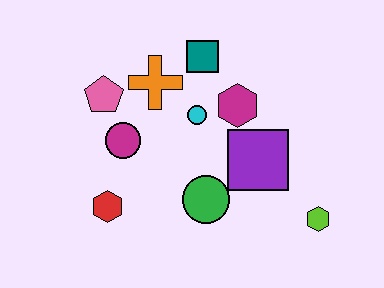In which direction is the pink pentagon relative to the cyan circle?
The pink pentagon is to the left of the cyan circle.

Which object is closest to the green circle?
The purple square is closest to the green circle.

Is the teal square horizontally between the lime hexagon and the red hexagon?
Yes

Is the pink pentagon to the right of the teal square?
No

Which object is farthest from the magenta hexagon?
The red hexagon is farthest from the magenta hexagon.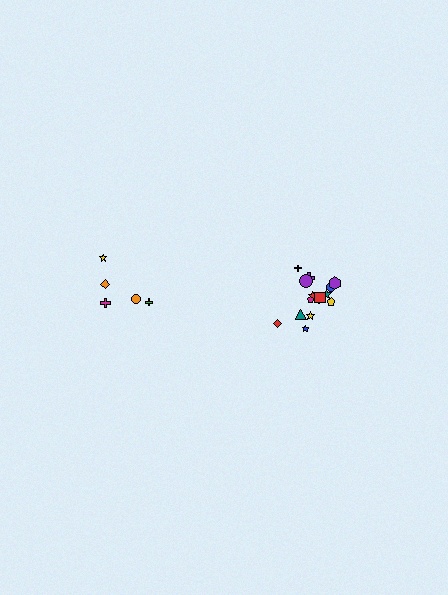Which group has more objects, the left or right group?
The right group.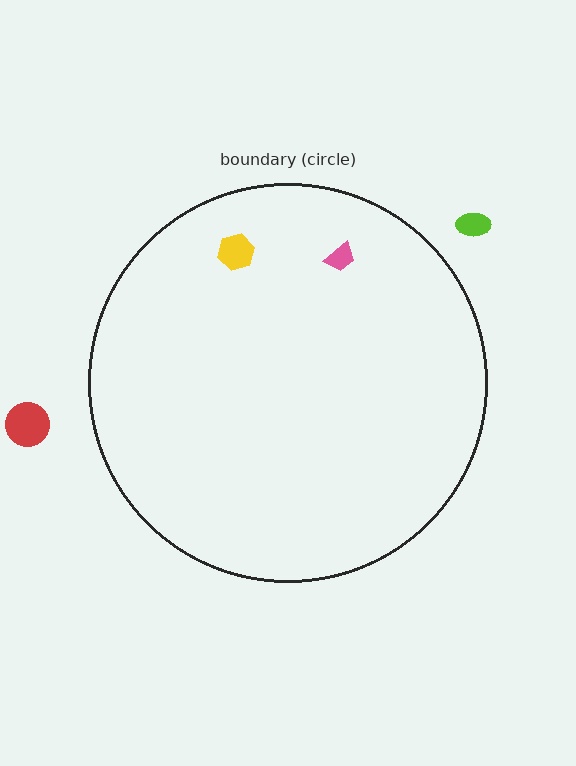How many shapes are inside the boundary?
2 inside, 2 outside.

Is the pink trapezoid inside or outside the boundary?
Inside.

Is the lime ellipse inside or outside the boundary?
Outside.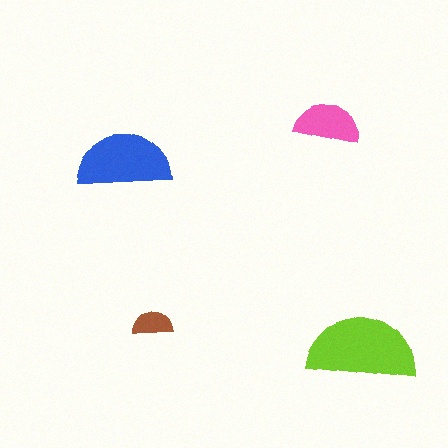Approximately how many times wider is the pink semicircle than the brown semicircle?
About 1.5 times wider.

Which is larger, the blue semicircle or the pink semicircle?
The blue one.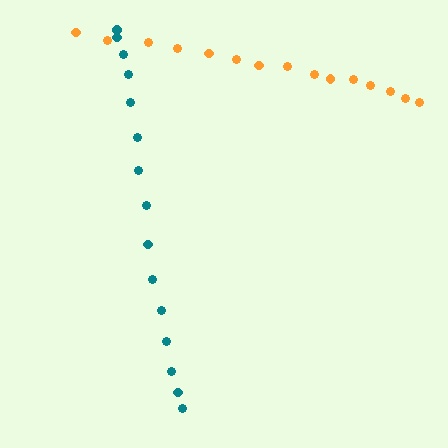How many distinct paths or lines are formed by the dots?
There are 2 distinct paths.